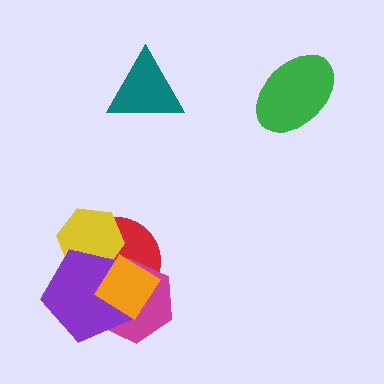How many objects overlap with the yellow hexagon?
3 objects overlap with the yellow hexagon.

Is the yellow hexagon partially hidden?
Yes, it is partially covered by another shape.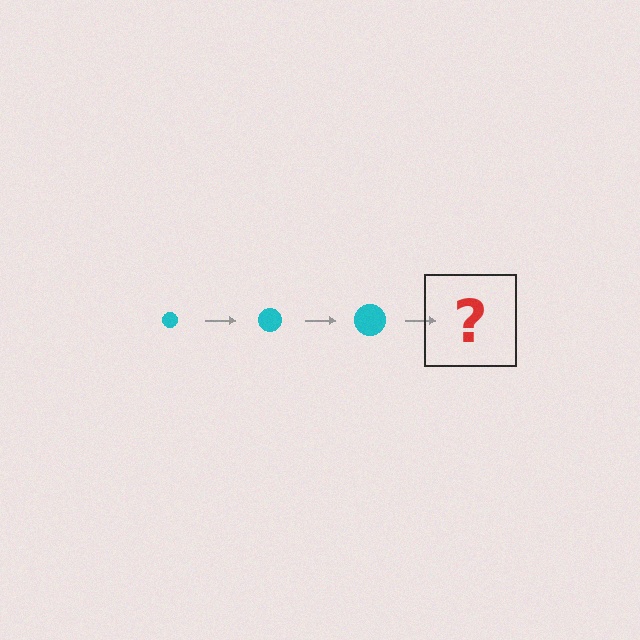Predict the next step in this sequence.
The next step is a cyan circle, larger than the previous one.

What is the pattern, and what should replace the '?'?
The pattern is that the circle gets progressively larger each step. The '?' should be a cyan circle, larger than the previous one.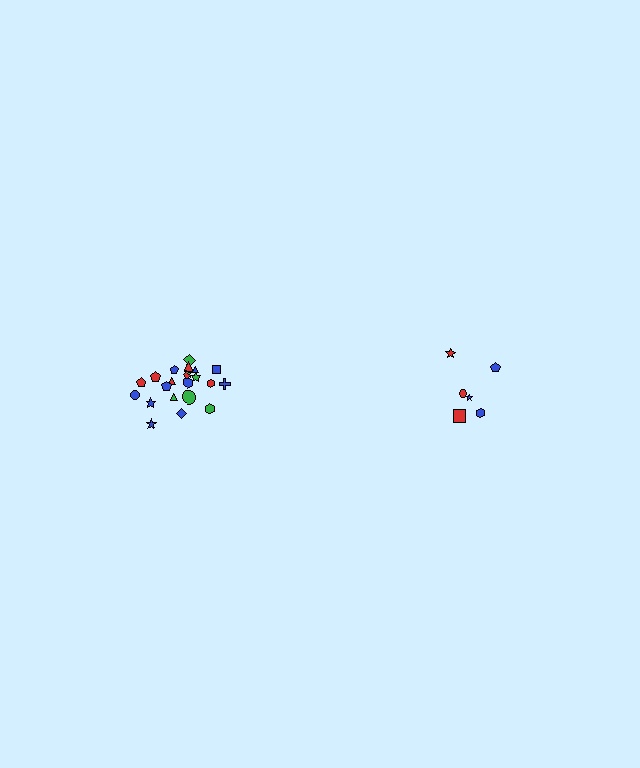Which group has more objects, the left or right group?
The left group.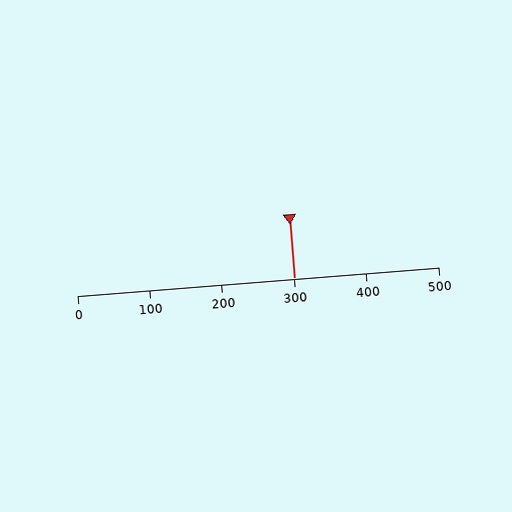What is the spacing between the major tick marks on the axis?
The major ticks are spaced 100 apart.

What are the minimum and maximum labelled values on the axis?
The axis runs from 0 to 500.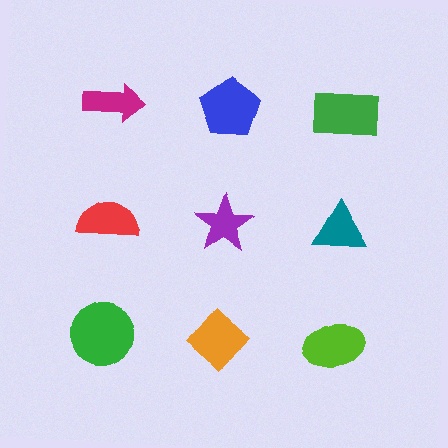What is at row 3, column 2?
An orange diamond.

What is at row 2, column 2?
A purple star.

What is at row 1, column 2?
A blue pentagon.